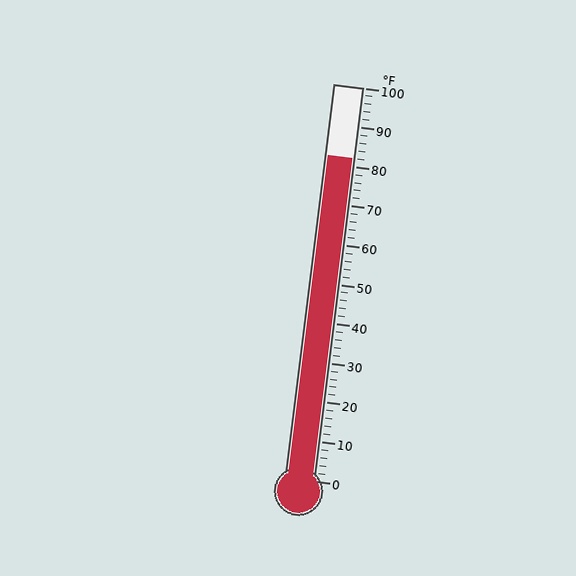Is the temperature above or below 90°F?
The temperature is below 90°F.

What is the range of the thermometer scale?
The thermometer scale ranges from 0°F to 100°F.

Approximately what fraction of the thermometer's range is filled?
The thermometer is filled to approximately 80% of its range.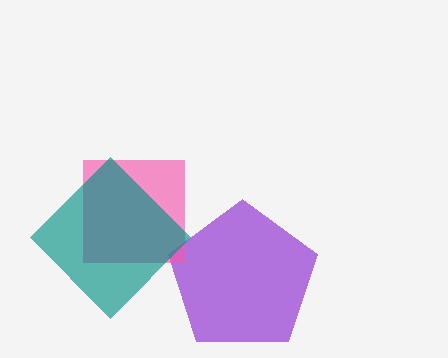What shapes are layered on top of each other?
The layered shapes are: a purple pentagon, a pink square, a teal diamond.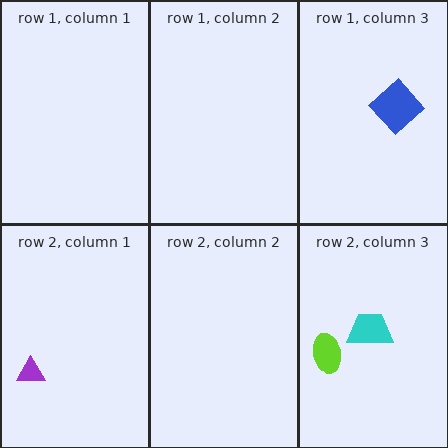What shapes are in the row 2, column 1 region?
The purple triangle.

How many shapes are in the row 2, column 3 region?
2.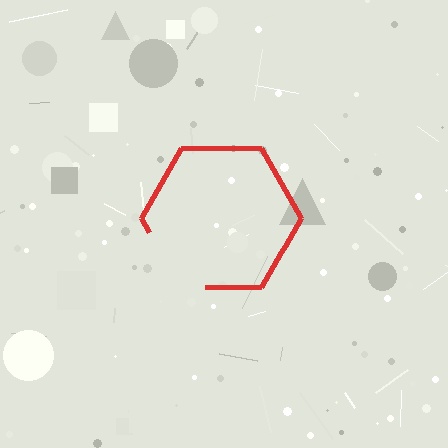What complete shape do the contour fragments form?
The contour fragments form a hexagon.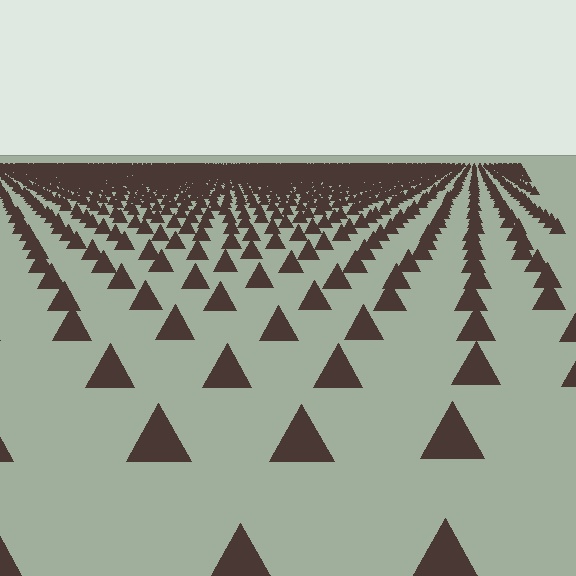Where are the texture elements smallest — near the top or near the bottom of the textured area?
Near the top.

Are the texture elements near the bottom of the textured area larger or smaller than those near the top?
Larger. Near the bottom, elements are closer to the viewer and appear at a bigger on-screen size.